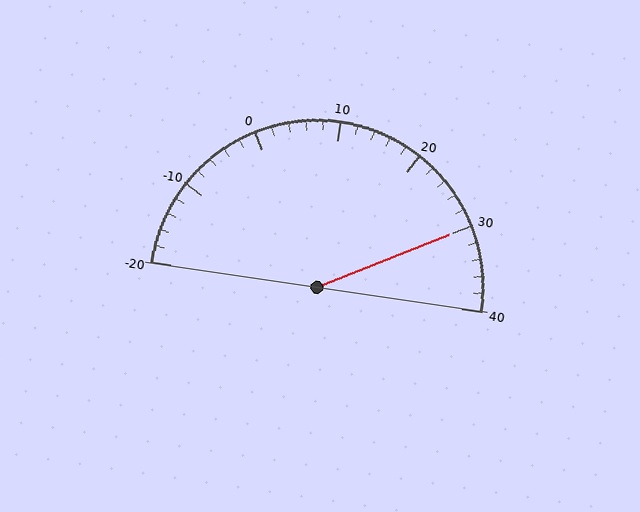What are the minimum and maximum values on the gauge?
The gauge ranges from -20 to 40.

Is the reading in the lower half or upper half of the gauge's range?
The reading is in the upper half of the range (-20 to 40).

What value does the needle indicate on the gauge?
The needle indicates approximately 30.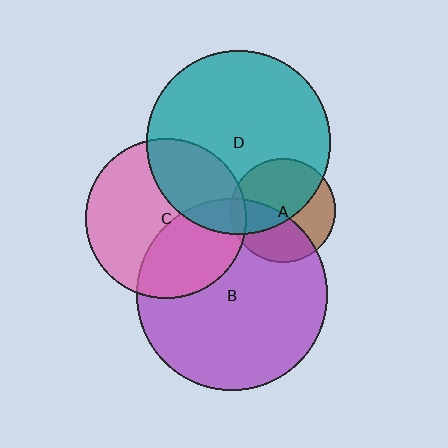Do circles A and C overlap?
Yes.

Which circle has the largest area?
Circle B (purple).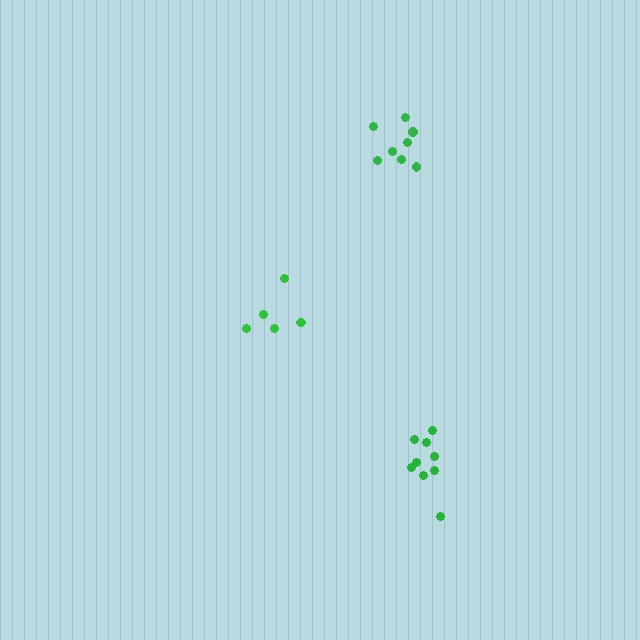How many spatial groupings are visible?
There are 3 spatial groupings.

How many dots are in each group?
Group 1: 5 dots, Group 2: 9 dots, Group 3: 8 dots (22 total).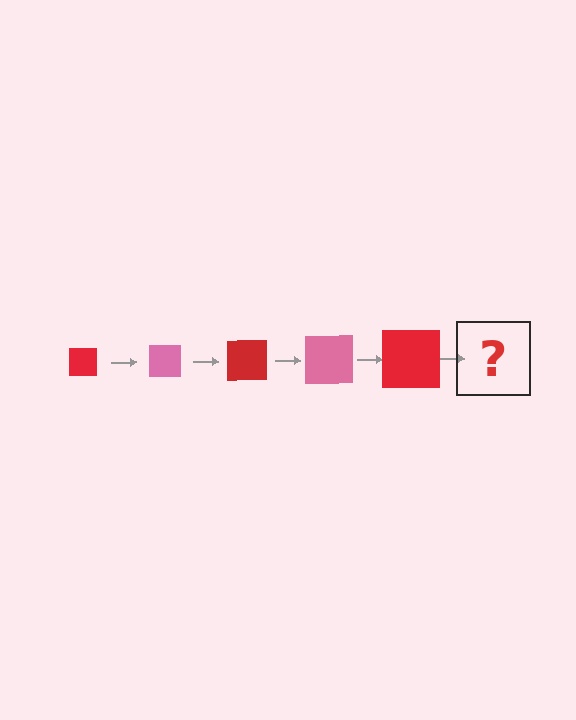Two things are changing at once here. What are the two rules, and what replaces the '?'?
The two rules are that the square grows larger each step and the color cycles through red and pink. The '?' should be a pink square, larger than the previous one.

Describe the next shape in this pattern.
It should be a pink square, larger than the previous one.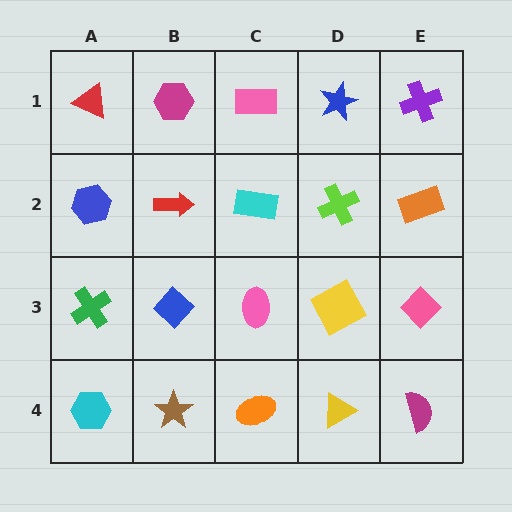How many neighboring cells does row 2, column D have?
4.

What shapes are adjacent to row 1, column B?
A red arrow (row 2, column B), a red triangle (row 1, column A), a pink rectangle (row 1, column C).